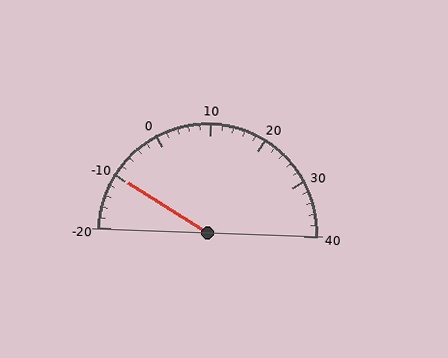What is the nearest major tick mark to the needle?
The nearest major tick mark is -10.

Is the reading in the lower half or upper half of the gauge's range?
The reading is in the lower half of the range (-20 to 40).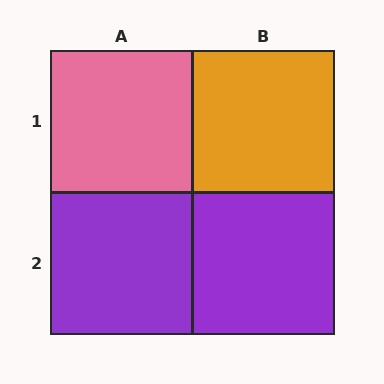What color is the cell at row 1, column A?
Pink.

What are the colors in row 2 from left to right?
Purple, purple.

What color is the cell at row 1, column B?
Orange.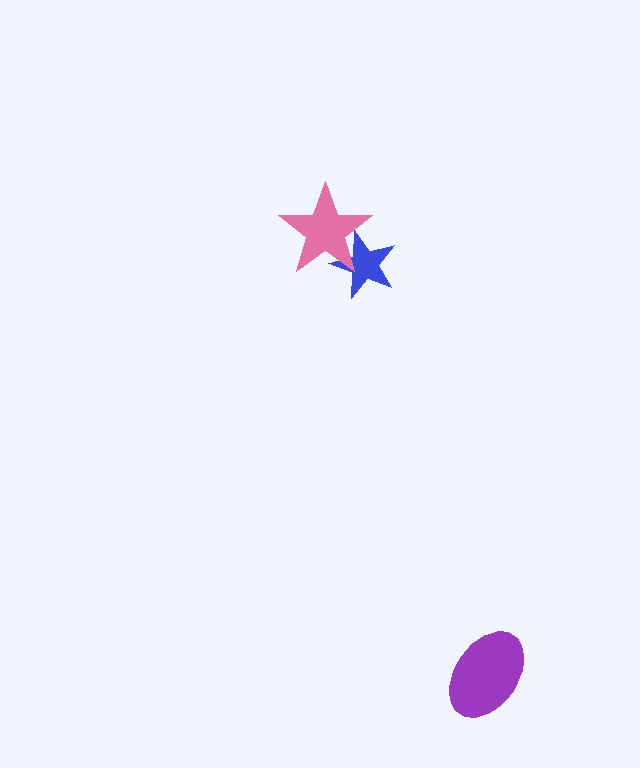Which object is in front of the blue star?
The pink star is in front of the blue star.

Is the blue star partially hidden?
Yes, it is partially covered by another shape.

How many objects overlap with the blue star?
1 object overlaps with the blue star.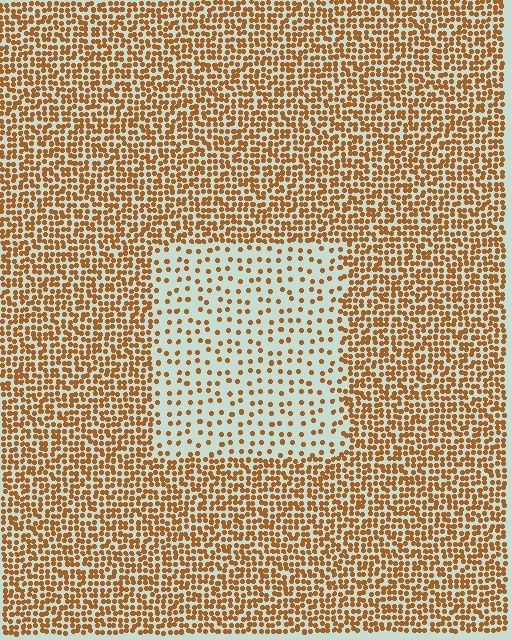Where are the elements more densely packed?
The elements are more densely packed outside the rectangle boundary.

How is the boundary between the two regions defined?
The boundary is defined by a change in element density (approximately 2.8x ratio). All elements are the same color, size, and shape.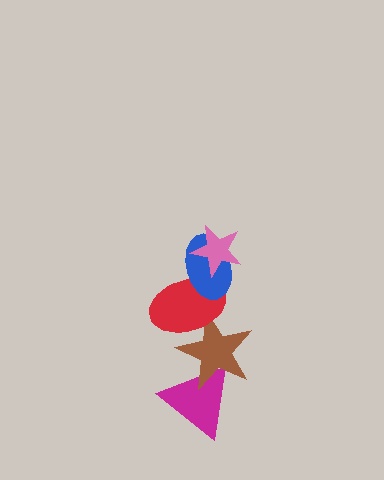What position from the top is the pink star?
The pink star is 1st from the top.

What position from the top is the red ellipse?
The red ellipse is 3rd from the top.